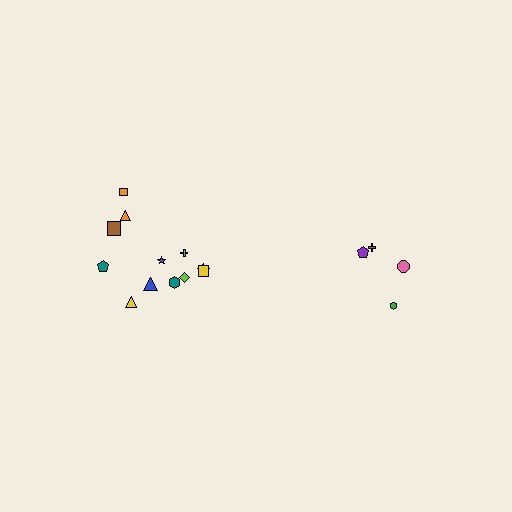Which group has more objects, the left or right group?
The left group.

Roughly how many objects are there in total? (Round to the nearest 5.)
Roughly 15 objects in total.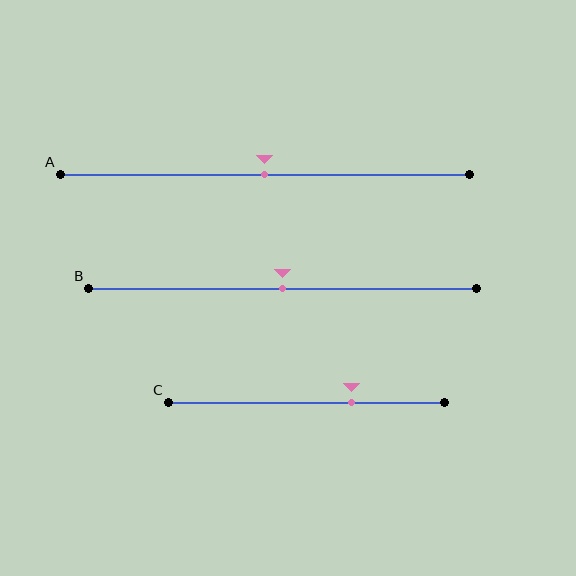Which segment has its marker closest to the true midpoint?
Segment A has its marker closest to the true midpoint.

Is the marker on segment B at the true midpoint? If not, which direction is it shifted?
Yes, the marker on segment B is at the true midpoint.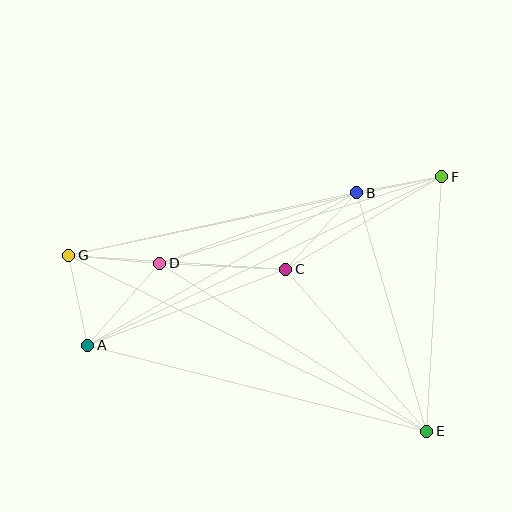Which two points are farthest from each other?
Points E and G are farthest from each other.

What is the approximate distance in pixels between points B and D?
The distance between B and D is approximately 209 pixels.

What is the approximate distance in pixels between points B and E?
The distance between B and E is approximately 249 pixels.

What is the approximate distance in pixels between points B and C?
The distance between B and C is approximately 104 pixels.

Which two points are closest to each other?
Points B and F are closest to each other.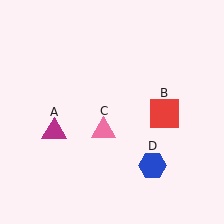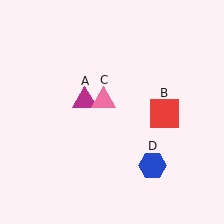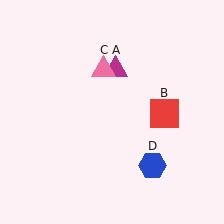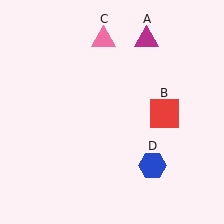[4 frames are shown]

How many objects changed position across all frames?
2 objects changed position: magenta triangle (object A), pink triangle (object C).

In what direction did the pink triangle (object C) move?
The pink triangle (object C) moved up.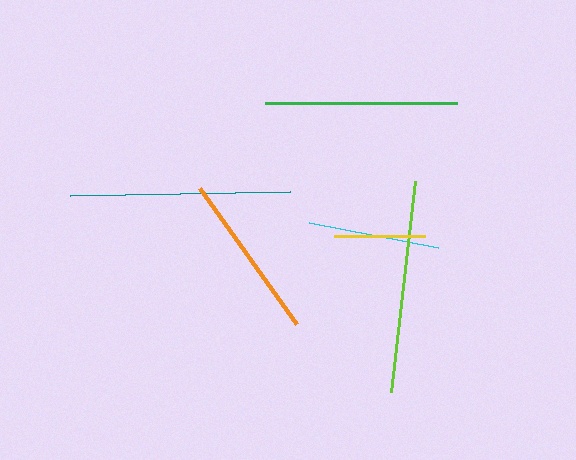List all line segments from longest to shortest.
From longest to shortest: teal, lime, green, orange, cyan, yellow.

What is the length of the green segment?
The green segment is approximately 193 pixels long.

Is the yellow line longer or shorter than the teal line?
The teal line is longer than the yellow line.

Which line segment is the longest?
The teal line is the longest at approximately 220 pixels.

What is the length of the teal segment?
The teal segment is approximately 220 pixels long.